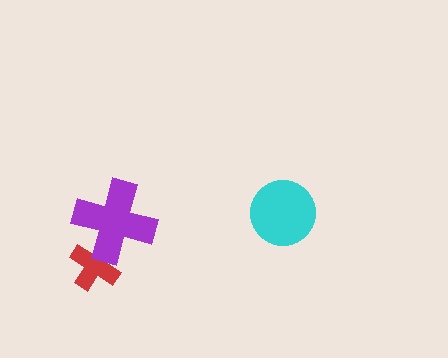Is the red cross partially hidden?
Yes, it is partially covered by another shape.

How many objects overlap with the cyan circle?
0 objects overlap with the cyan circle.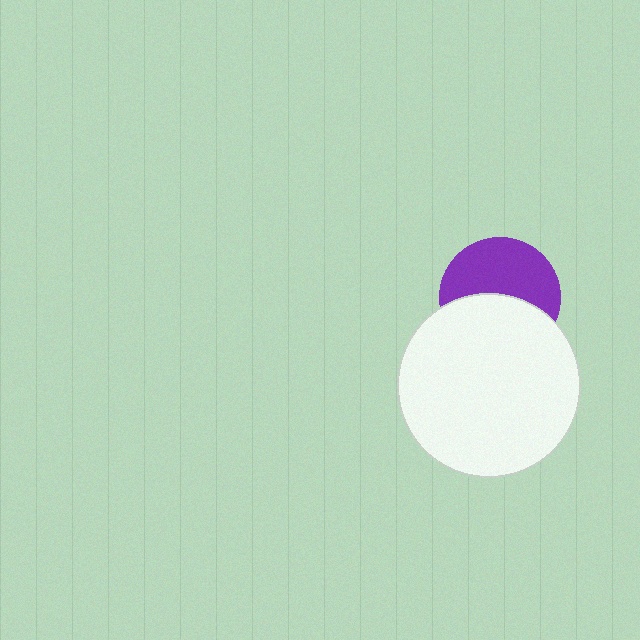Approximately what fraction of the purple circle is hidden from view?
Roughly 46% of the purple circle is hidden behind the white circle.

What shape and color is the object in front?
The object in front is a white circle.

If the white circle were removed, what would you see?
You would see the complete purple circle.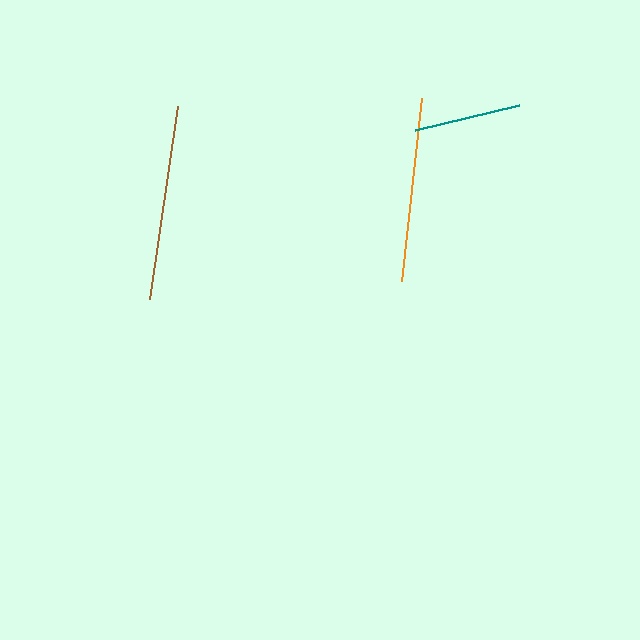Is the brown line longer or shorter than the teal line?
The brown line is longer than the teal line.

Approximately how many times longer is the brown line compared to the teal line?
The brown line is approximately 1.8 times the length of the teal line.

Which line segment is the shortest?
The teal line is the shortest at approximately 107 pixels.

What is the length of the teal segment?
The teal segment is approximately 107 pixels long.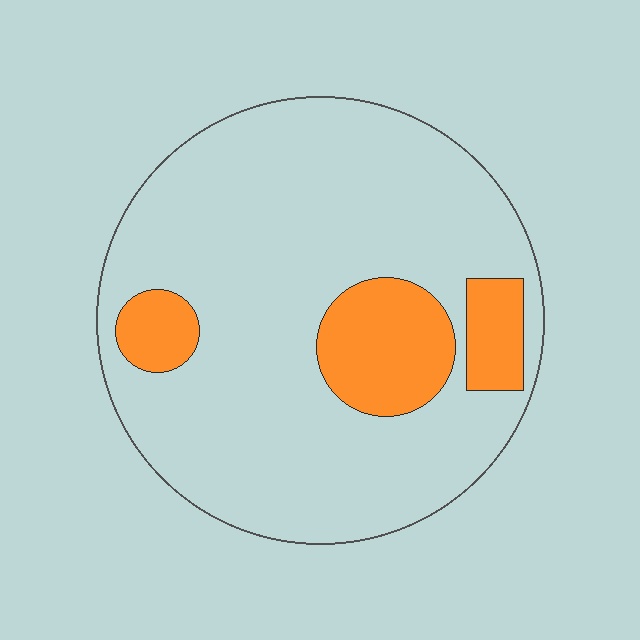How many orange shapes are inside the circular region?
3.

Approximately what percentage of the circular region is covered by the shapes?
Approximately 15%.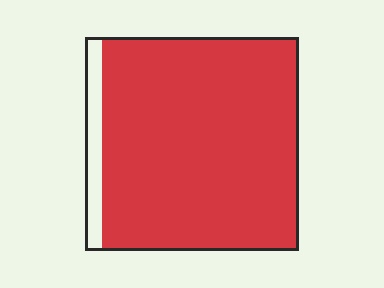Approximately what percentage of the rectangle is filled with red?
Approximately 90%.